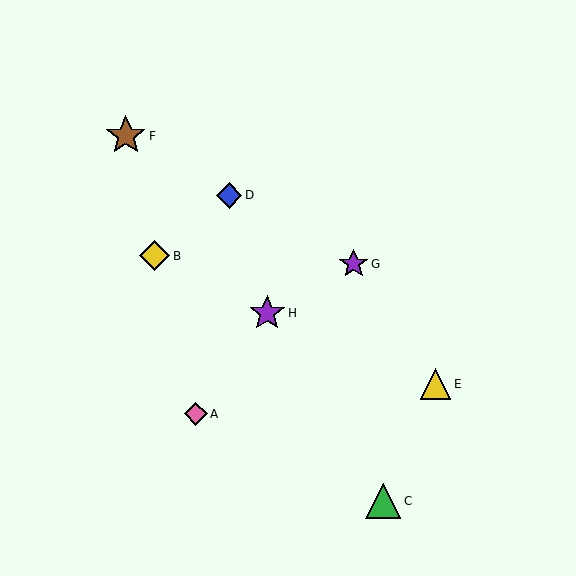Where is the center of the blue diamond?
The center of the blue diamond is at (229, 195).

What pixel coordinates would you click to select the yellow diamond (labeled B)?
Click at (154, 256) to select the yellow diamond B.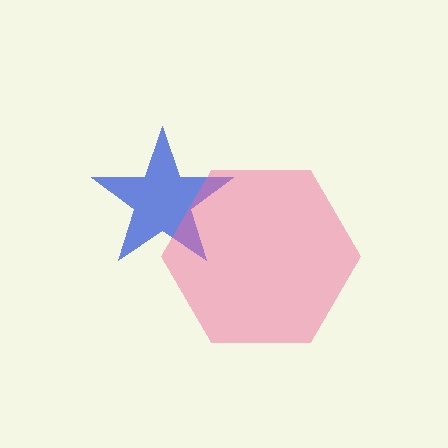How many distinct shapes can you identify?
There are 2 distinct shapes: a blue star, a pink hexagon.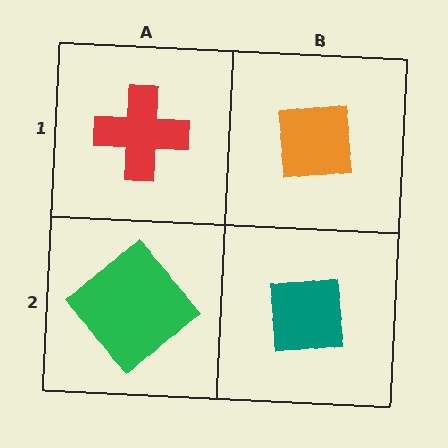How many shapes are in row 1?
2 shapes.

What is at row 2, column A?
A green diamond.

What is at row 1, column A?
A red cross.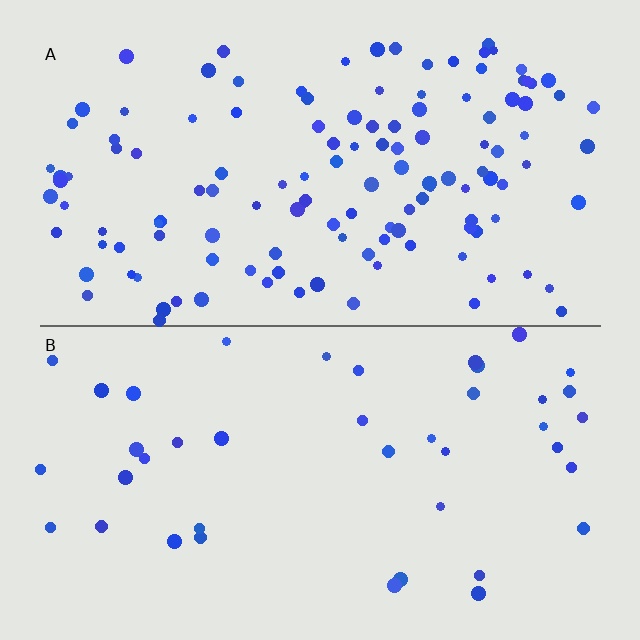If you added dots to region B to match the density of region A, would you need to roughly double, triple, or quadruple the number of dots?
Approximately triple.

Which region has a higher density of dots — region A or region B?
A (the top).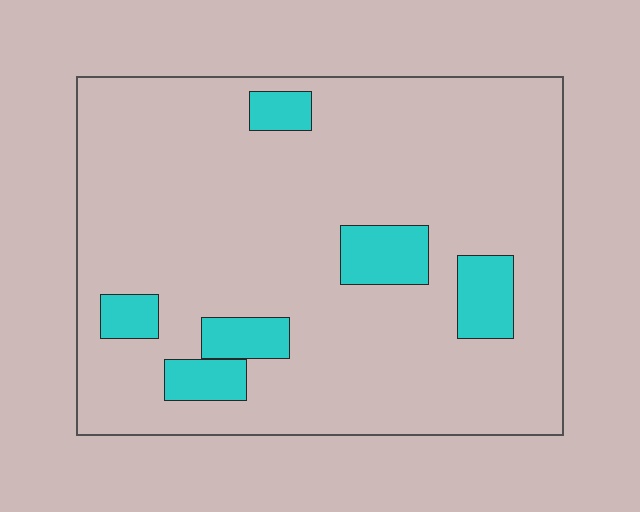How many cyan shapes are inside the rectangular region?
6.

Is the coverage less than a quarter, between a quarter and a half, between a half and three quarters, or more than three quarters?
Less than a quarter.